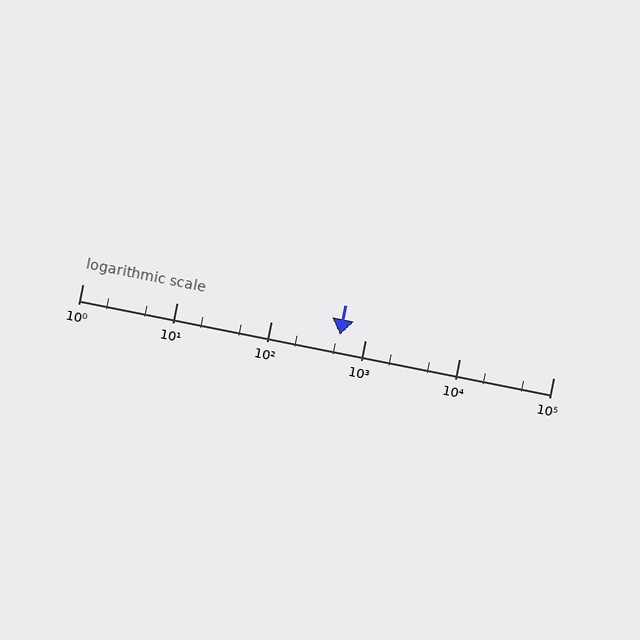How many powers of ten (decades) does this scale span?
The scale spans 5 decades, from 1 to 100000.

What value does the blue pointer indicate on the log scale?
The pointer indicates approximately 540.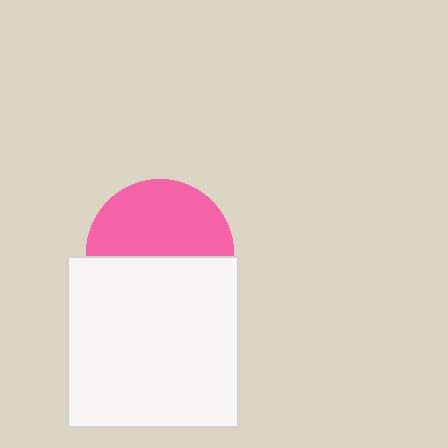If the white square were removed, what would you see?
You would see the complete pink circle.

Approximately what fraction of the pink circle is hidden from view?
Roughly 48% of the pink circle is hidden behind the white square.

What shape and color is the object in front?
The object in front is a white square.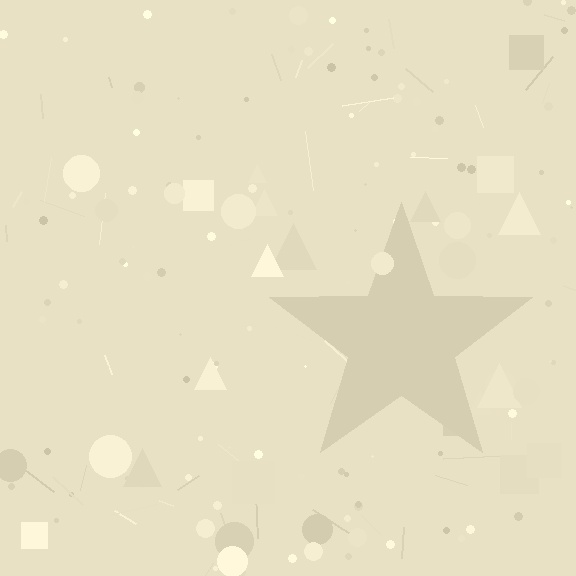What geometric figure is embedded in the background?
A star is embedded in the background.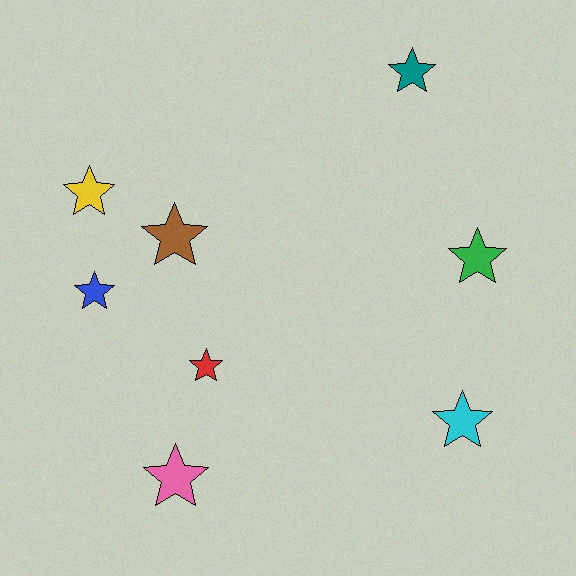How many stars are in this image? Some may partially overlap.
There are 8 stars.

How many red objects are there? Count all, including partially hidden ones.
There is 1 red object.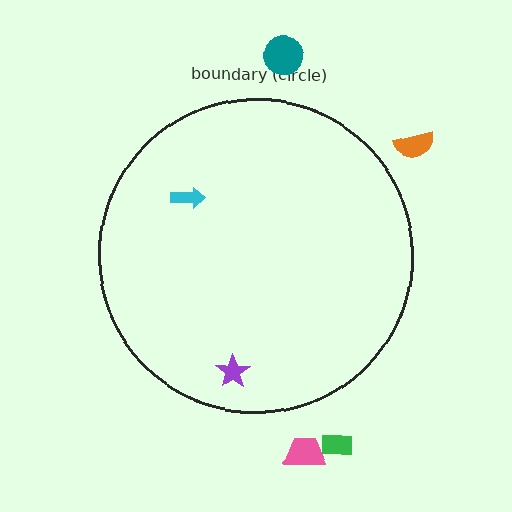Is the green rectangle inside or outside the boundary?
Outside.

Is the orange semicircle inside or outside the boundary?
Outside.